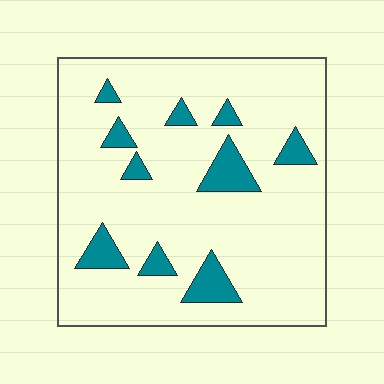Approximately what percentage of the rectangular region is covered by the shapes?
Approximately 10%.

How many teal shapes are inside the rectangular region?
10.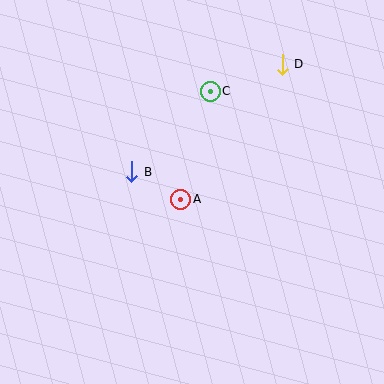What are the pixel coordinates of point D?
Point D is at (282, 64).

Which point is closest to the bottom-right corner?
Point A is closest to the bottom-right corner.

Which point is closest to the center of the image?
Point A at (181, 199) is closest to the center.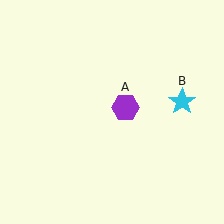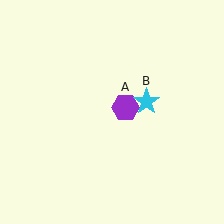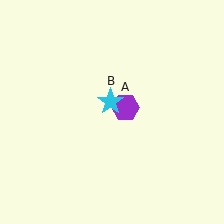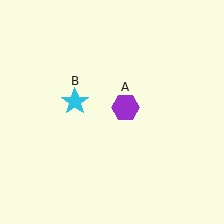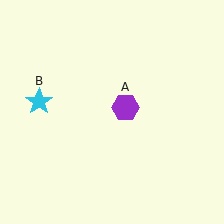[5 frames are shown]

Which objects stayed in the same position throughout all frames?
Purple hexagon (object A) remained stationary.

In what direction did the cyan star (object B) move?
The cyan star (object B) moved left.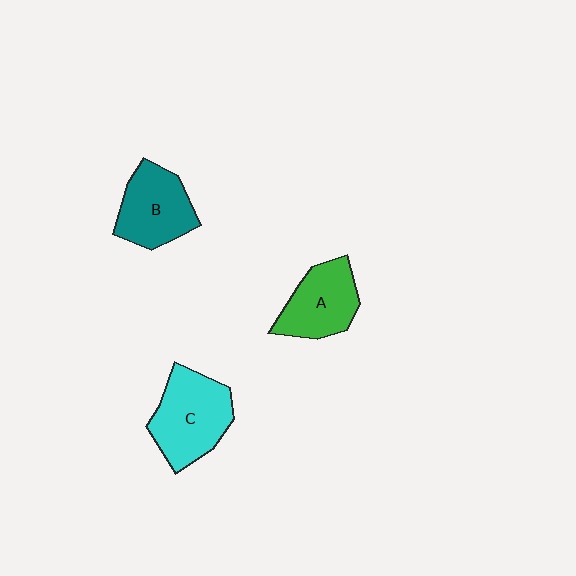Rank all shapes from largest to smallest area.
From largest to smallest: C (cyan), B (teal), A (green).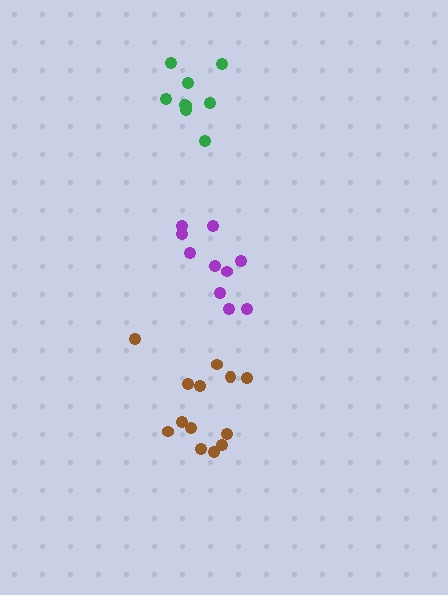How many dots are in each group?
Group 1: 9 dots, Group 2: 13 dots, Group 3: 10 dots (32 total).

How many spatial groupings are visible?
There are 3 spatial groupings.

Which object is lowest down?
The brown cluster is bottommost.